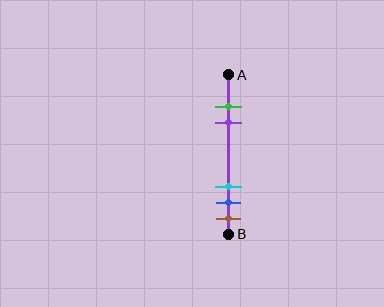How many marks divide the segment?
There are 5 marks dividing the segment.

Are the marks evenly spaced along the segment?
No, the marks are not evenly spaced.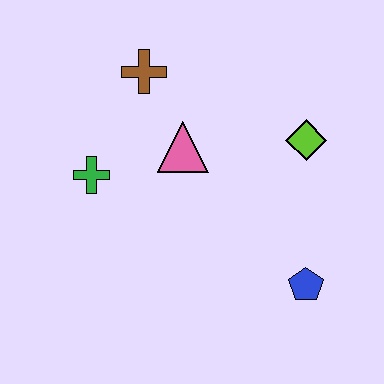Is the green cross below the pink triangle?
Yes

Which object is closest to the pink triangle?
The brown cross is closest to the pink triangle.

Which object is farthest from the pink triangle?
The blue pentagon is farthest from the pink triangle.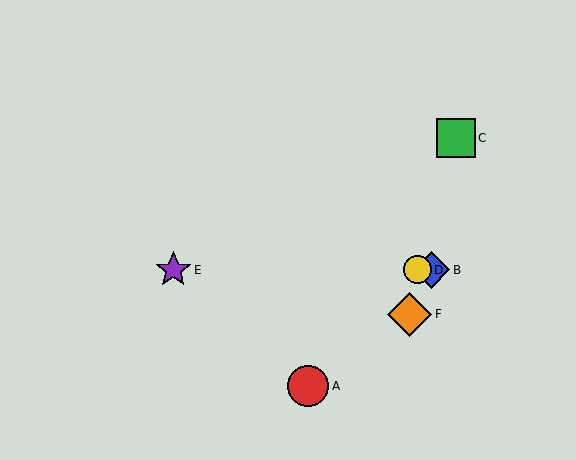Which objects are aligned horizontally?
Objects B, D, E are aligned horizontally.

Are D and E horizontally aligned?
Yes, both are at y≈270.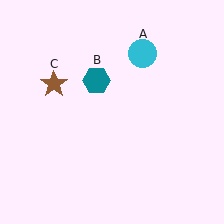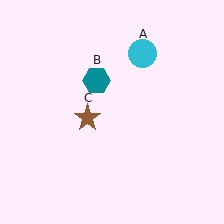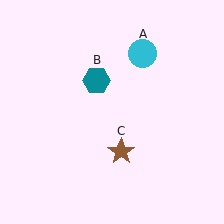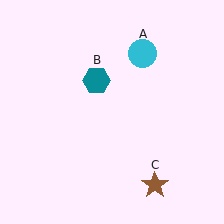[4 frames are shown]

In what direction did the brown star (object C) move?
The brown star (object C) moved down and to the right.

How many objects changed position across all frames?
1 object changed position: brown star (object C).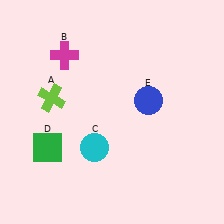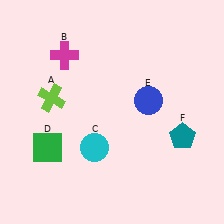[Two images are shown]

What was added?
A teal pentagon (F) was added in Image 2.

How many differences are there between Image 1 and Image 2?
There is 1 difference between the two images.